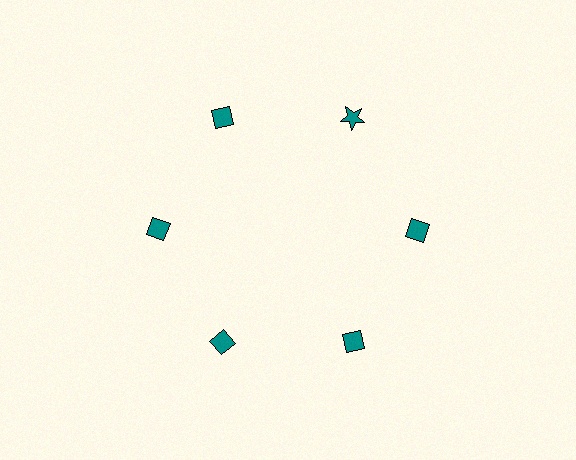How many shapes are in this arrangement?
There are 6 shapes arranged in a ring pattern.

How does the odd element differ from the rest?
It has a different shape: star instead of diamond.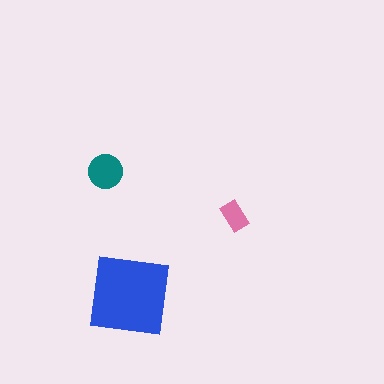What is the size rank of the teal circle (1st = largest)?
2nd.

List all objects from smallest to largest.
The pink rectangle, the teal circle, the blue square.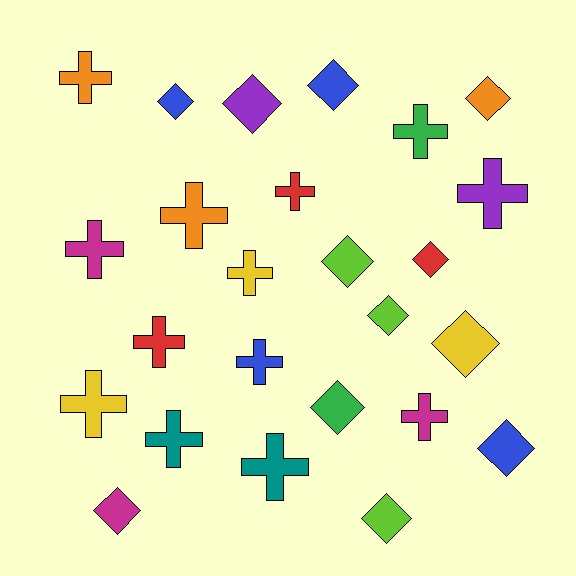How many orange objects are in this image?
There are 3 orange objects.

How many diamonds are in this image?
There are 12 diamonds.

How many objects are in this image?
There are 25 objects.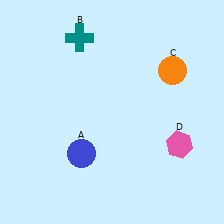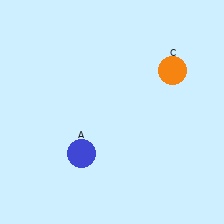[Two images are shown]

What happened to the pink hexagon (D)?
The pink hexagon (D) was removed in Image 2. It was in the bottom-right area of Image 1.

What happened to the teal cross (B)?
The teal cross (B) was removed in Image 2. It was in the top-left area of Image 1.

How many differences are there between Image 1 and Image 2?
There are 2 differences between the two images.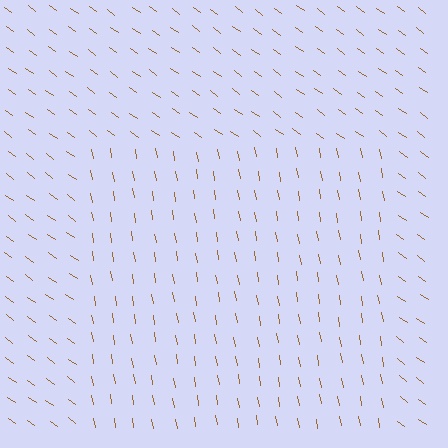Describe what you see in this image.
The image is filled with small brown line segments. A rectangle region in the image has lines oriented differently from the surrounding lines, creating a visible texture boundary.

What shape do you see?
I see a rectangle.